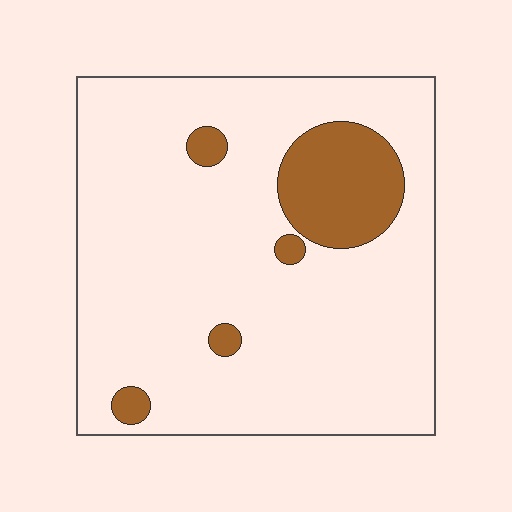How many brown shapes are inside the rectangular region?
5.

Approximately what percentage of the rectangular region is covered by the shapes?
Approximately 15%.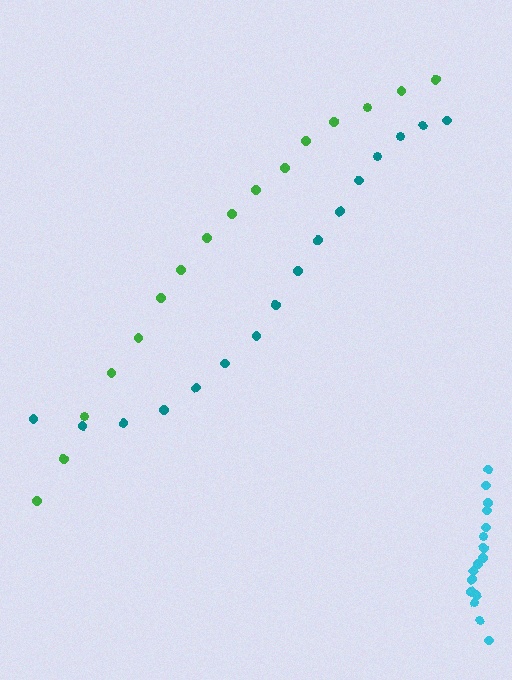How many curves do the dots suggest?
There are 3 distinct paths.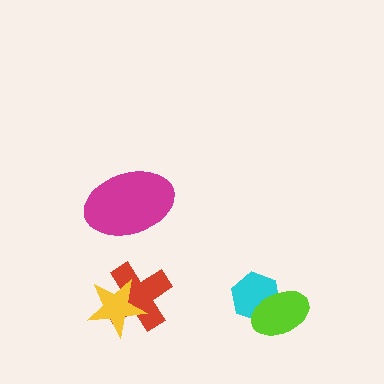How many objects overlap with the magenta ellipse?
0 objects overlap with the magenta ellipse.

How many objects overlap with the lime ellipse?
1 object overlaps with the lime ellipse.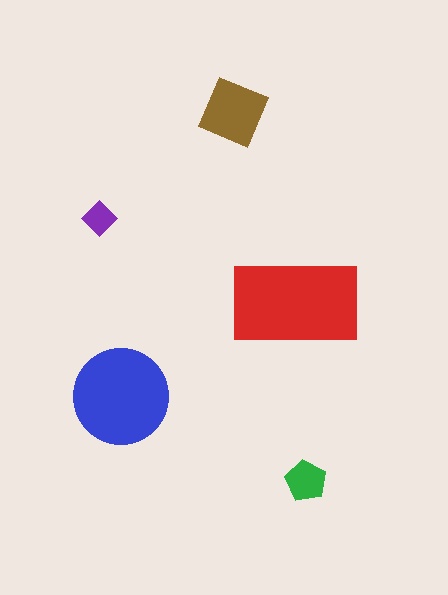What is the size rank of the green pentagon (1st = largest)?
4th.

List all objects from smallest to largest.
The purple diamond, the green pentagon, the brown square, the blue circle, the red rectangle.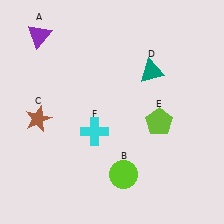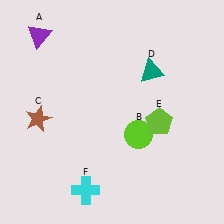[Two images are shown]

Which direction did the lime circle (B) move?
The lime circle (B) moved up.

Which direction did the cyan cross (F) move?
The cyan cross (F) moved down.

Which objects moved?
The objects that moved are: the lime circle (B), the cyan cross (F).